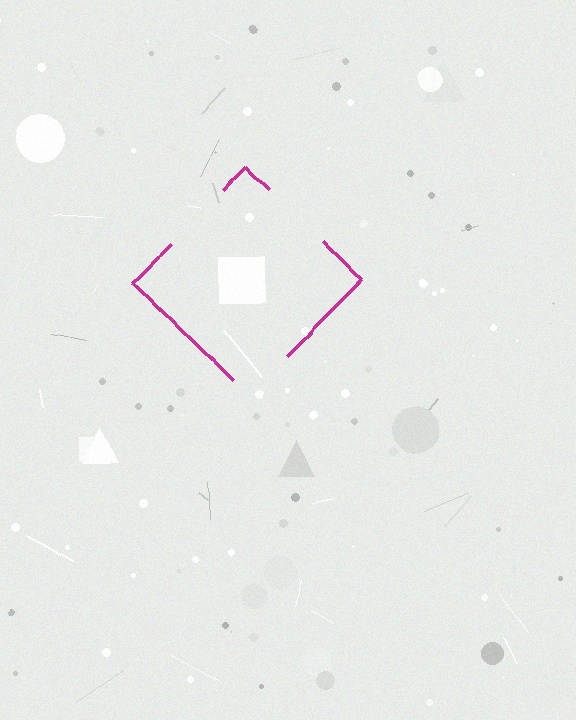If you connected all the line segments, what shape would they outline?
They would outline a diamond.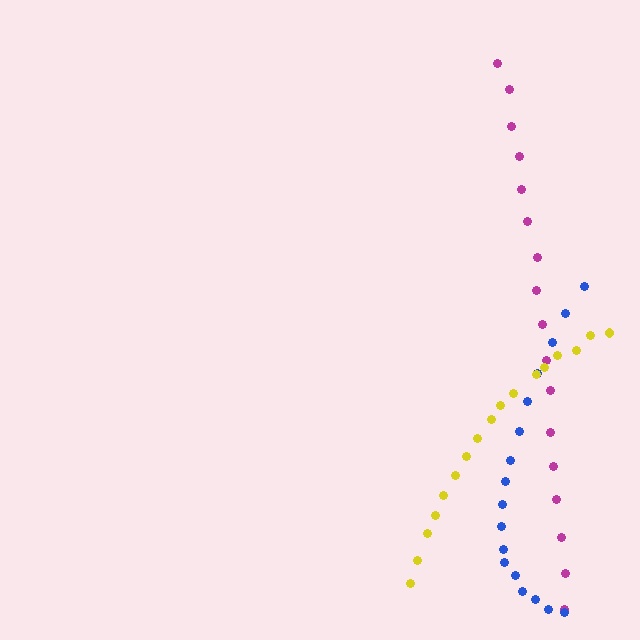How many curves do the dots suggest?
There are 3 distinct paths.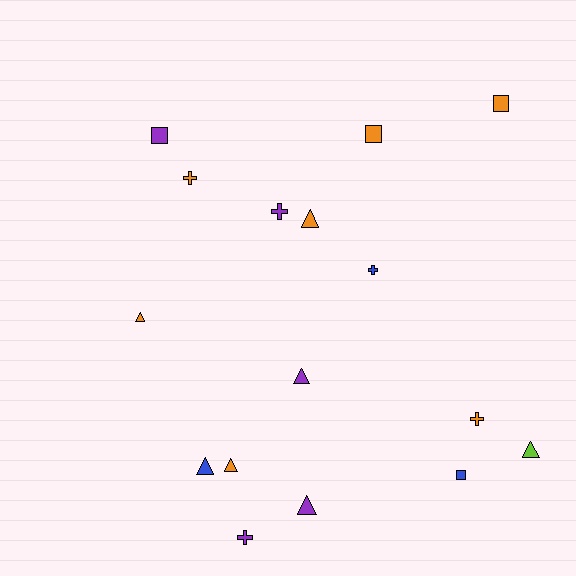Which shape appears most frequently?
Triangle, with 7 objects.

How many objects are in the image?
There are 16 objects.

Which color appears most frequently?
Orange, with 7 objects.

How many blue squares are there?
There is 1 blue square.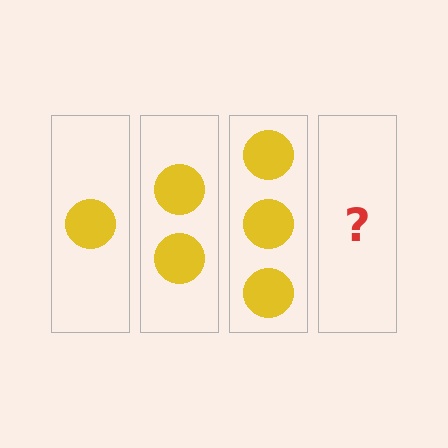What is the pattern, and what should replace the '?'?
The pattern is that each step adds one more circle. The '?' should be 4 circles.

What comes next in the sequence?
The next element should be 4 circles.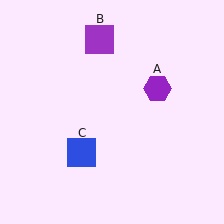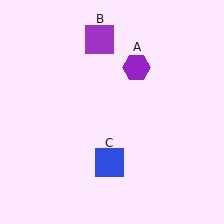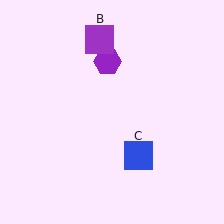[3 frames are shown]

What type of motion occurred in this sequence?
The purple hexagon (object A), blue square (object C) rotated counterclockwise around the center of the scene.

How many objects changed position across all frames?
2 objects changed position: purple hexagon (object A), blue square (object C).